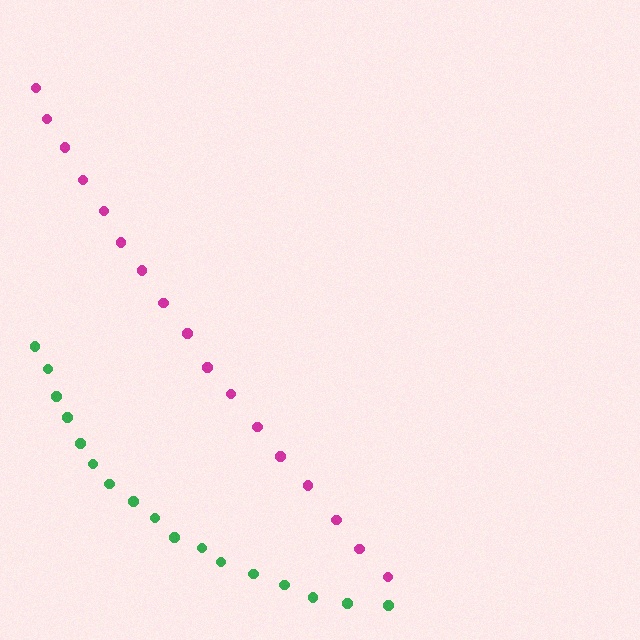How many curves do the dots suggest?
There are 2 distinct paths.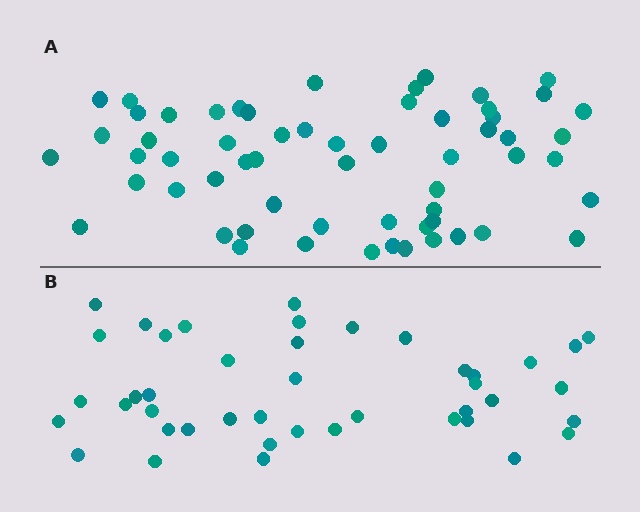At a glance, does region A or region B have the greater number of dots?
Region A (the top region) has more dots.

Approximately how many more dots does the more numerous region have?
Region A has approximately 15 more dots than region B.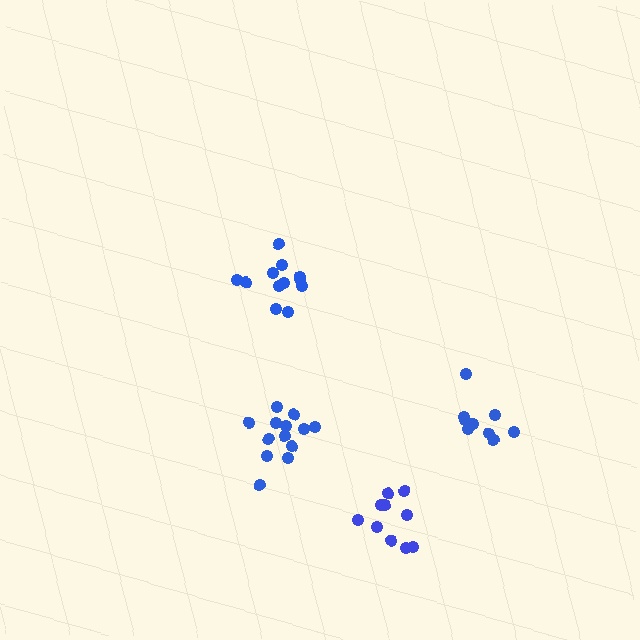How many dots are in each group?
Group 1: 9 dots, Group 2: 12 dots, Group 3: 13 dots, Group 4: 10 dots (44 total).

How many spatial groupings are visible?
There are 4 spatial groupings.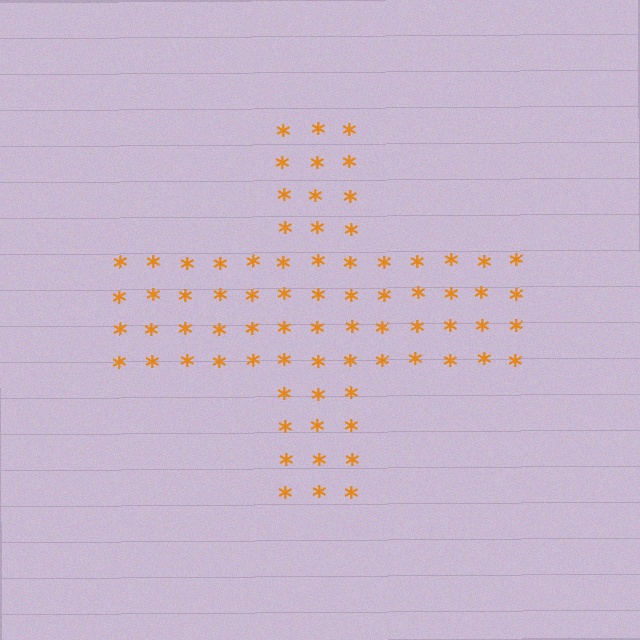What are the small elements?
The small elements are asterisks.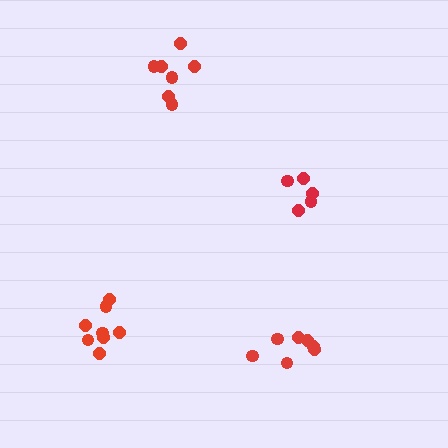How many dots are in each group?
Group 1: 7 dots, Group 2: 8 dots, Group 3: 7 dots, Group 4: 5 dots (27 total).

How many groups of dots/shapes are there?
There are 4 groups.